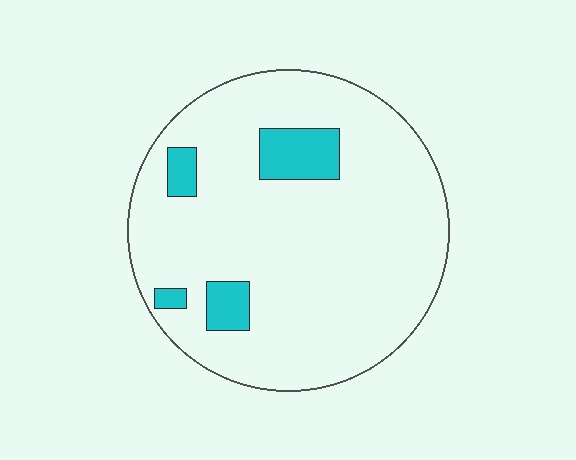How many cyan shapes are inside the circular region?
4.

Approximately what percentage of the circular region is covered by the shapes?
Approximately 10%.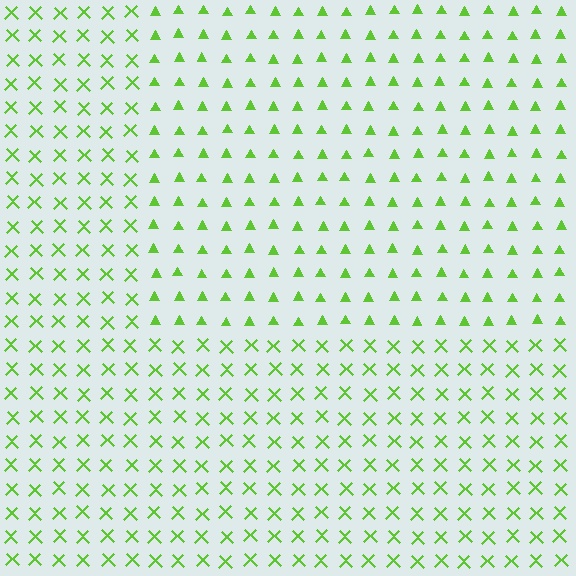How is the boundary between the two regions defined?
The boundary is defined by a change in element shape: triangles inside vs. X marks outside. All elements share the same color and spacing.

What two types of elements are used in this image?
The image uses triangles inside the rectangle region and X marks outside it.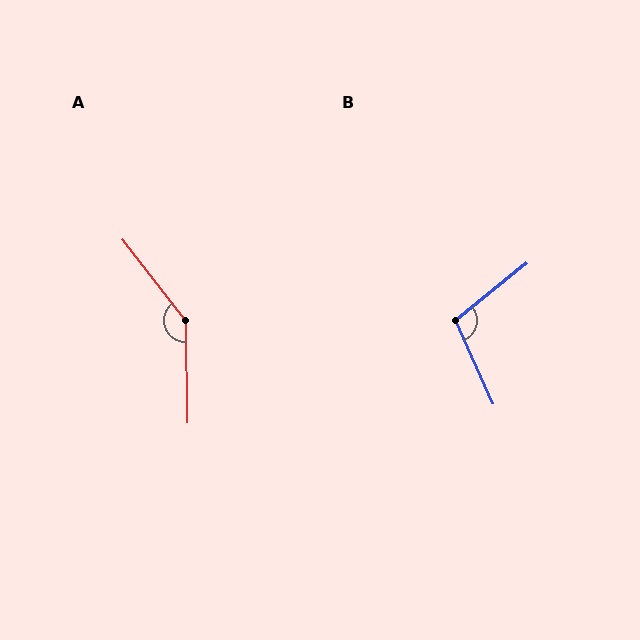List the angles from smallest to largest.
B (105°), A (143°).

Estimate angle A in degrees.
Approximately 143 degrees.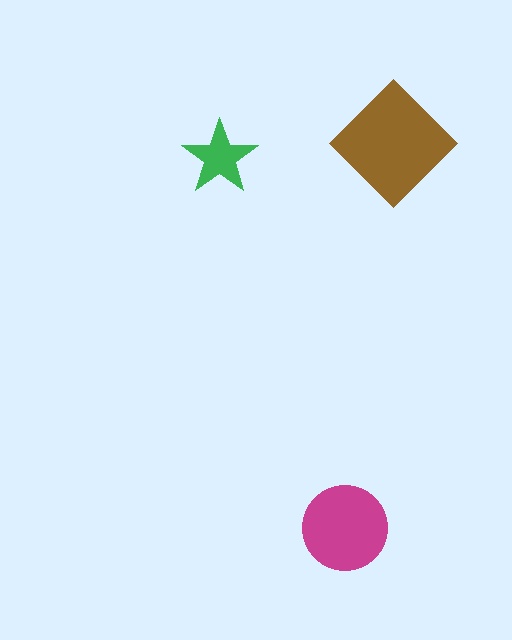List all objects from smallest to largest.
The green star, the magenta circle, the brown diamond.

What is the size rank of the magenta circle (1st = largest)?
2nd.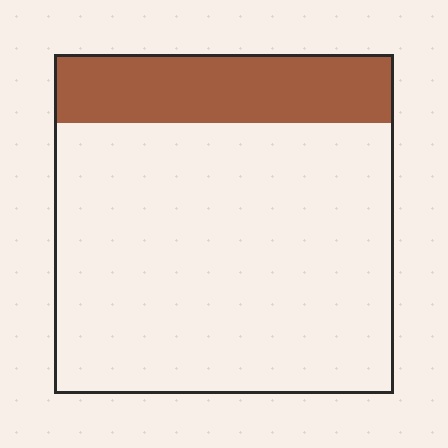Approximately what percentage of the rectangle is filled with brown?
Approximately 20%.